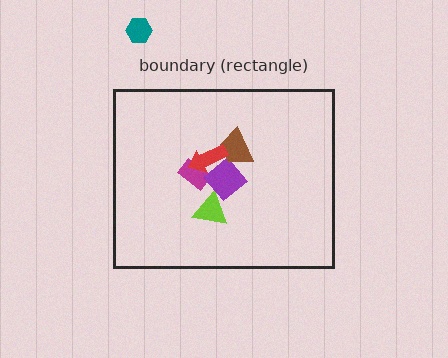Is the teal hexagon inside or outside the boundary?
Outside.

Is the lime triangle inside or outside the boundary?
Inside.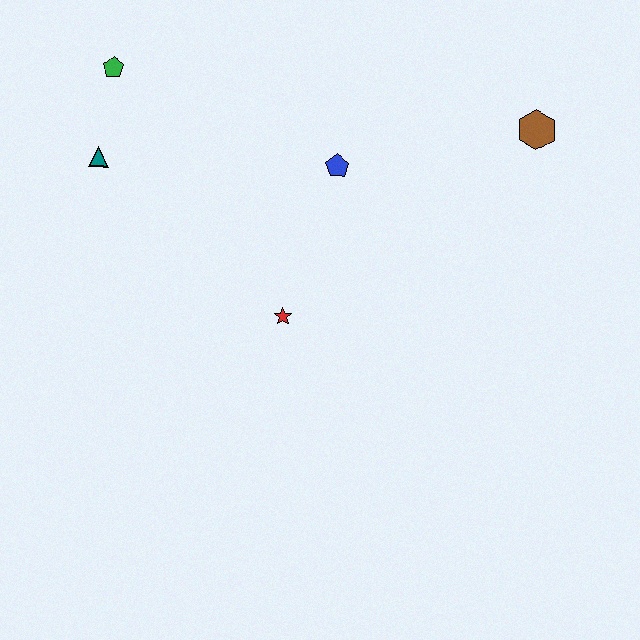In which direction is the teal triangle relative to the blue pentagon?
The teal triangle is to the left of the blue pentagon.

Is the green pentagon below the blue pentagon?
No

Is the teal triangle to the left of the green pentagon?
Yes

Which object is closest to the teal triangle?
The green pentagon is closest to the teal triangle.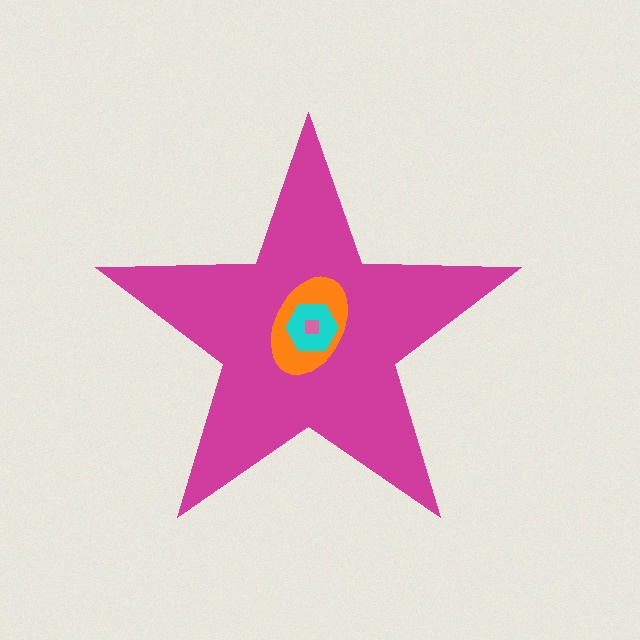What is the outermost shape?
The magenta star.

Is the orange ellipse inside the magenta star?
Yes.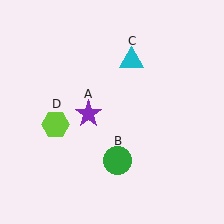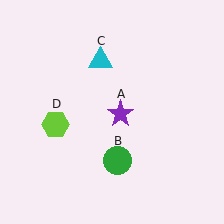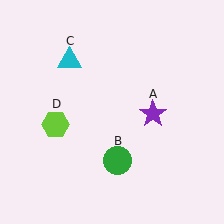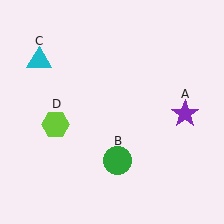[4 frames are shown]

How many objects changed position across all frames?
2 objects changed position: purple star (object A), cyan triangle (object C).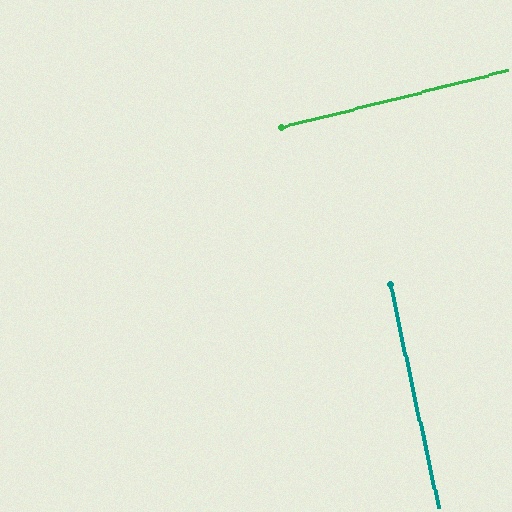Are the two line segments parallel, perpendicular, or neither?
Perpendicular — they meet at approximately 88°.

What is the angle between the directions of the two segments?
Approximately 88 degrees.